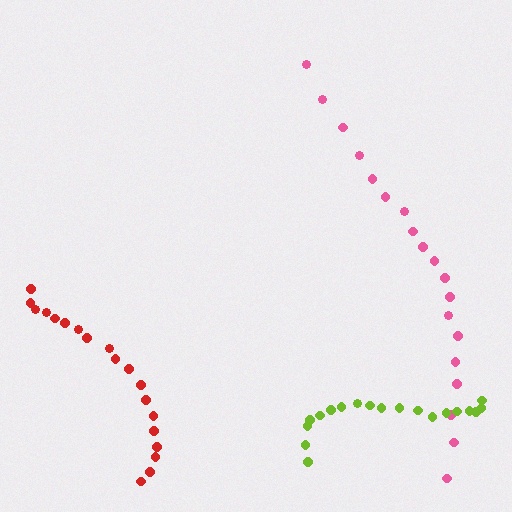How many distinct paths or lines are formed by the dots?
There are 3 distinct paths.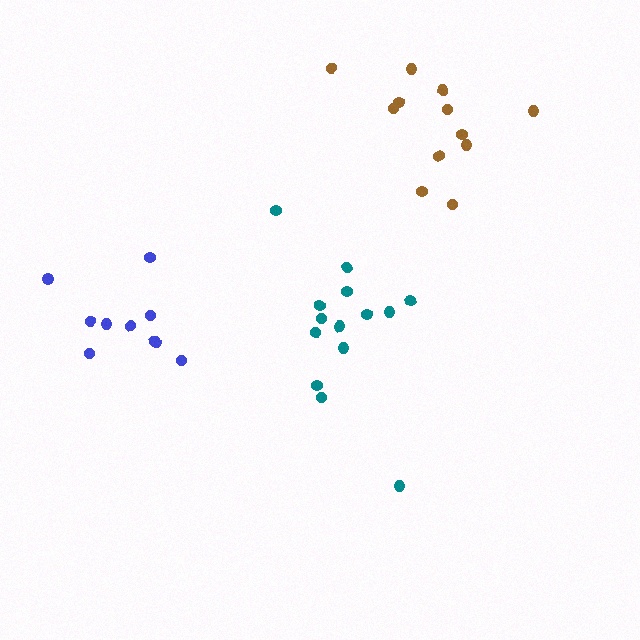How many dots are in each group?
Group 1: 10 dots, Group 2: 12 dots, Group 3: 14 dots (36 total).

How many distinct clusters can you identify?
There are 3 distinct clusters.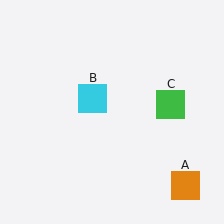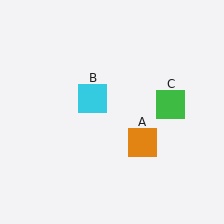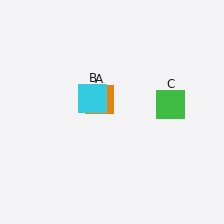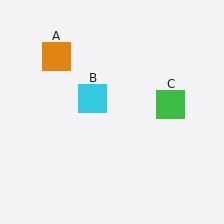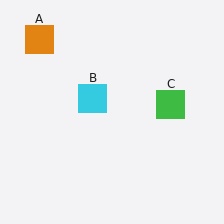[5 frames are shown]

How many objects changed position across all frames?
1 object changed position: orange square (object A).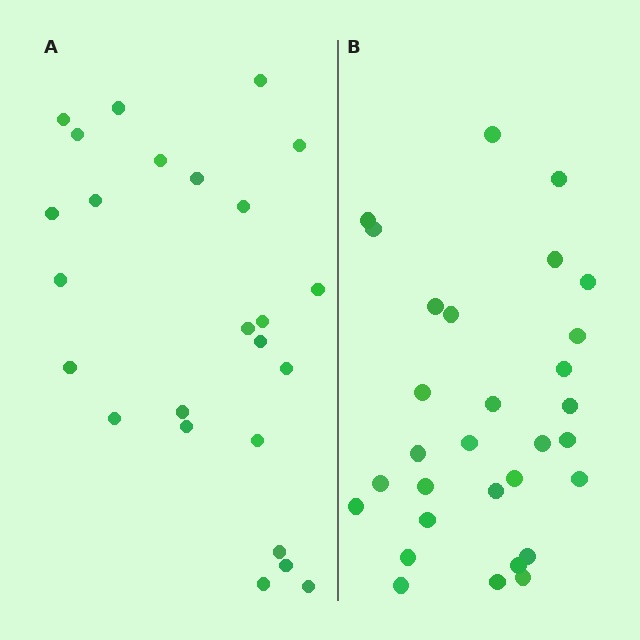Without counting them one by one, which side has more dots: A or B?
Region B (the right region) has more dots.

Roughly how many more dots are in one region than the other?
Region B has about 5 more dots than region A.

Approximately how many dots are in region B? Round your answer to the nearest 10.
About 30 dots.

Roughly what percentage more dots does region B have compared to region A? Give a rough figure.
About 20% more.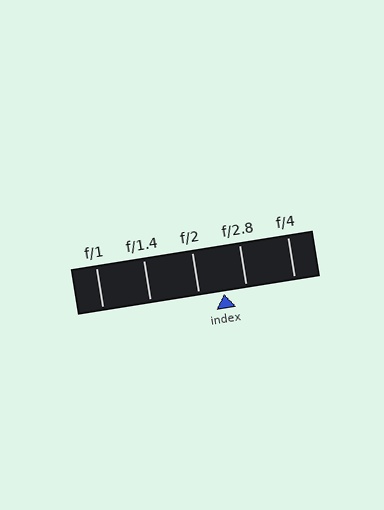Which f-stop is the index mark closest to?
The index mark is closest to f/2.8.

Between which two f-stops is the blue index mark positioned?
The index mark is between f/2 and f/2.8.